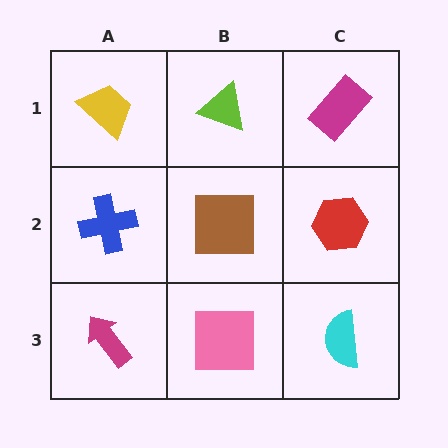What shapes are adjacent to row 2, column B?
A lime triangle (row 1, column B), a pink square (row 3, column B), a blue cross (row 2, column A), a red hexagon (row 2, column C).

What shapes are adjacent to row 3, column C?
A red hexagon (row 2, column C), a pink square (row 3, column B).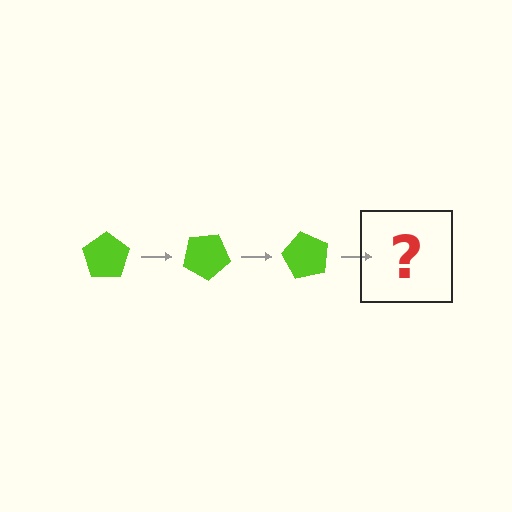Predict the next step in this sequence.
The next step is a lime pentagon rotated 90 degrees.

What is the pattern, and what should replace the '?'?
The pattern is that the pentagon rotates 30 degrees each step. The '?' should be a lime pentagon rotated 90 degrees.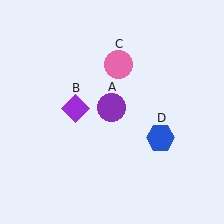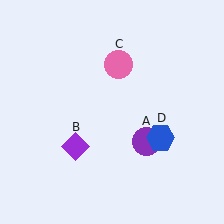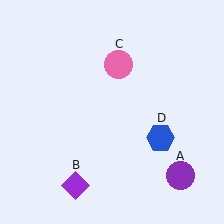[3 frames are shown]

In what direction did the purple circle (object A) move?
The purple circle (object A) moved down and to the right.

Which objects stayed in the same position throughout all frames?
Pink circle (object C) and blue hexagon (object D) remained stationary.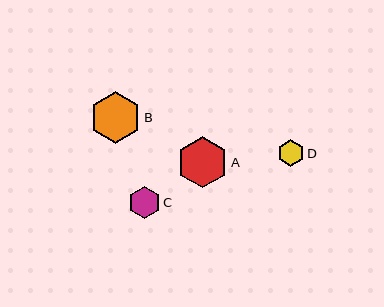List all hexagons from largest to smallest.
From largest to smallest: B, A, C, D.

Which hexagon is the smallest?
Hexagon D is the smallest with a size of approximately 27 pixels.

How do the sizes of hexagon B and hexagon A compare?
Hexagon B and hexagon A are approximately the same size.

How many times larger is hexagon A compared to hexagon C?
Hexagon A is approximately 1.6 times the size of hexagon C.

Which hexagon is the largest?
Hexagon B is the largest with a size of approximately 52 pixels.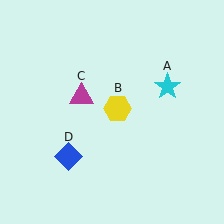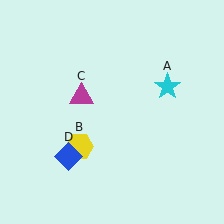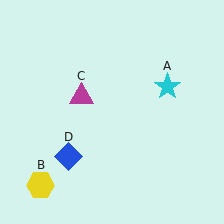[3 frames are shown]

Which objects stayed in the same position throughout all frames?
Cyan star (object A) and magenta triangle (object C) and blue diamond (object D) remained stationary.